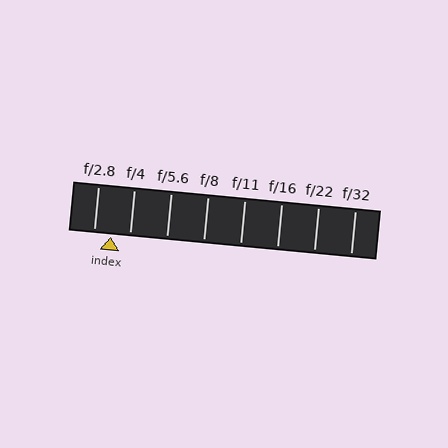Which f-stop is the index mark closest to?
The index mark is closest to f/2.8.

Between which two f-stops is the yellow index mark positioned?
The index mark is between f/2.8 and f/4.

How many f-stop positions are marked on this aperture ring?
There are 8 f-stop positions marked.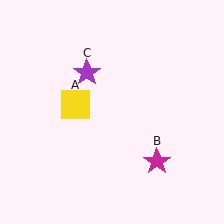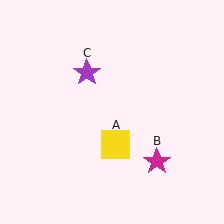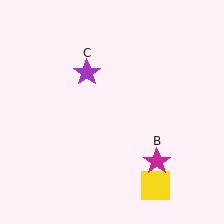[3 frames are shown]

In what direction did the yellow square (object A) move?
The yellow square (object A) moved down and to the right.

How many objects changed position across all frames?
1 object changed position: yellow square (object A).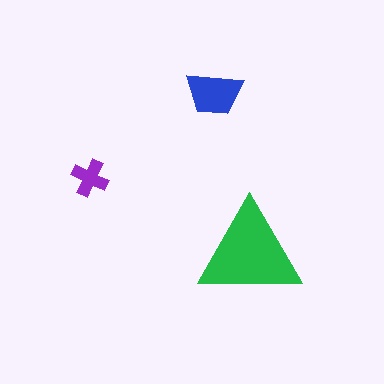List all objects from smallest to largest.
The purple cross, the blue trapezoid, the green triangle.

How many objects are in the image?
There are 3 objects in the image.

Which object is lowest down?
The green triangle is bottommost.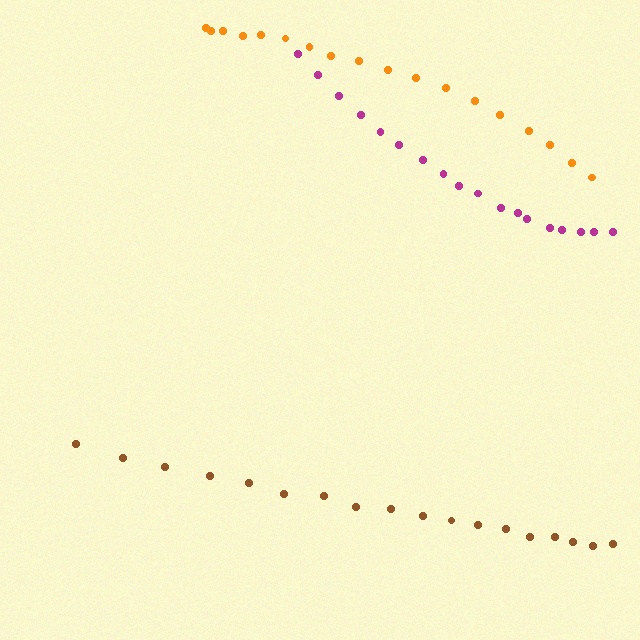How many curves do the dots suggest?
There are 3 distinct paths.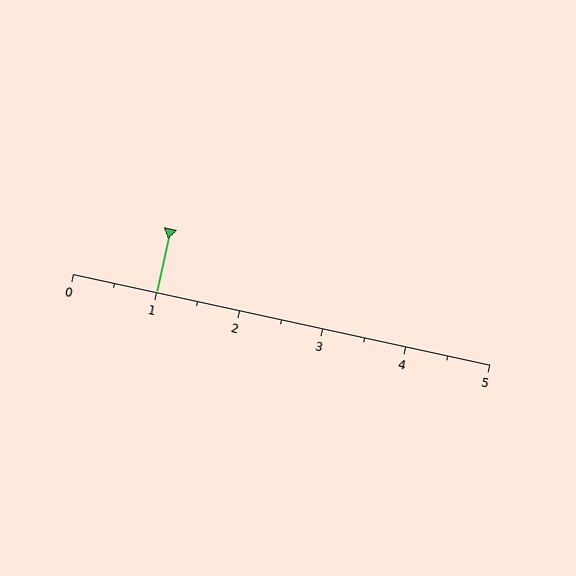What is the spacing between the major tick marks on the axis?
The major ticks are spaced 1 apart.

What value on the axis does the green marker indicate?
The marker indicates approximately 1.